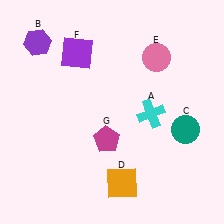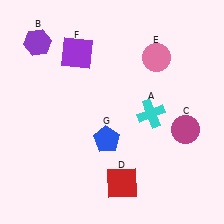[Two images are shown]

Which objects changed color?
C changed from teal to magenta. D changed from orange to red. G changed from magenta to blue.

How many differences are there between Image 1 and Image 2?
There are 3 differences between the two images.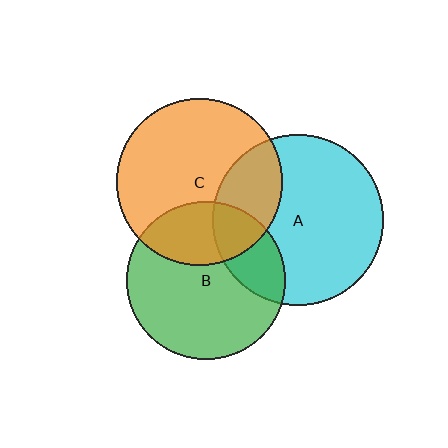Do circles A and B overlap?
Yes.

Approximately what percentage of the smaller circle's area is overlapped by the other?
Approximately 25%.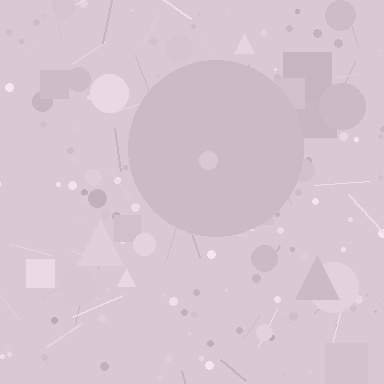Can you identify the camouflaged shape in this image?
The camouflaged shape is a circle.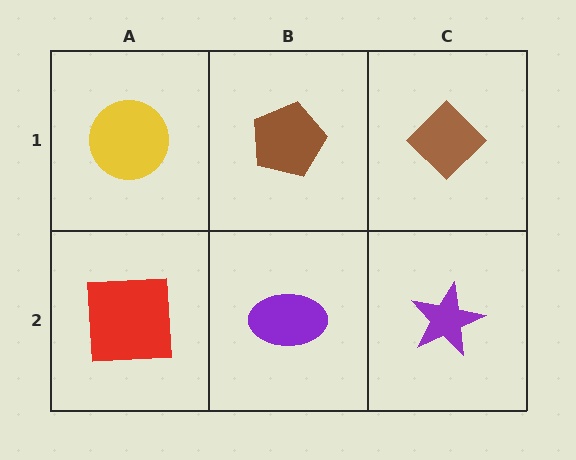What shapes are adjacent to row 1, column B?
A purple ellipse (row 2, column B), a yellow circle (row 1, column A), a brown diamond (row 1, column C).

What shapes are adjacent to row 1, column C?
A purple star (row 2, column C), a brown pentagon (row 1, column B).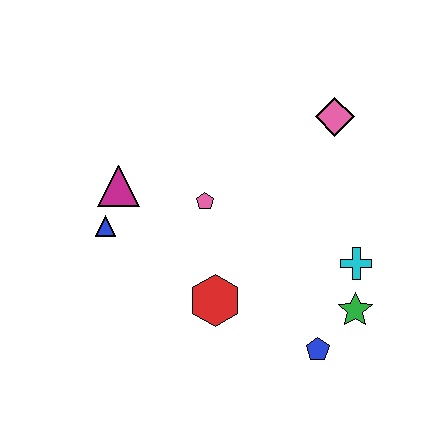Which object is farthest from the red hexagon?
The pink diamond is farthest from the red hexagon.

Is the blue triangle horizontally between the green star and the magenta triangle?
No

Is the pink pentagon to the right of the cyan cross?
No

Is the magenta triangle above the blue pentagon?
Yes